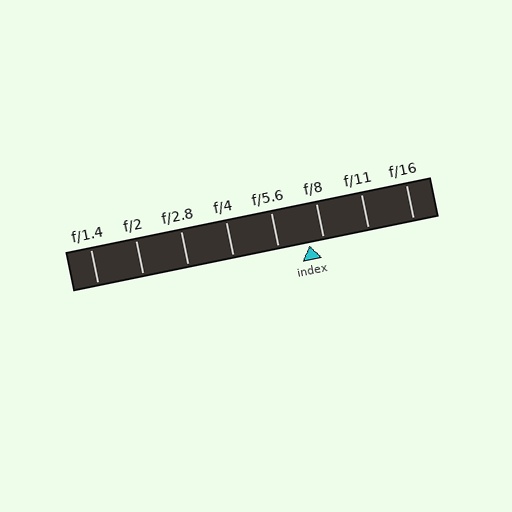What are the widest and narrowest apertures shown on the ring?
The widest aperture shown is f/1.4 and the narrowest is f/16.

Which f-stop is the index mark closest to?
The index mark is closest to f/8.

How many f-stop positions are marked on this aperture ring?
There are 8 f-stop positions marked.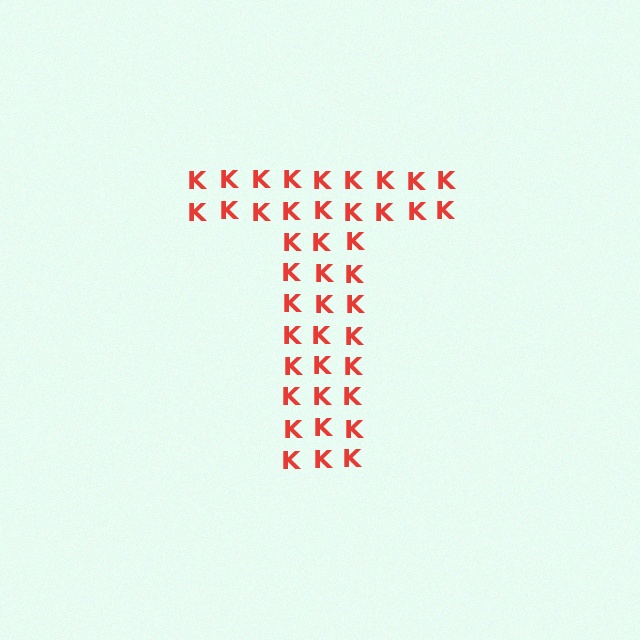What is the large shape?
The large shape is the letter T.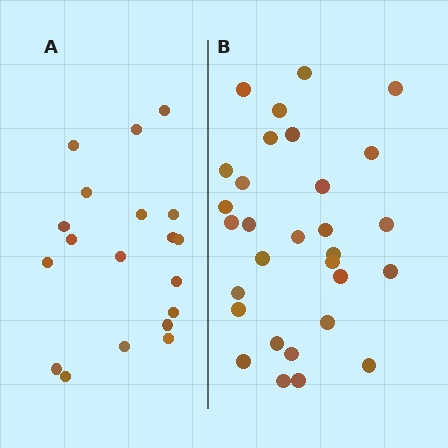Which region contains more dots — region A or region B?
Region B (the right region) has more dots.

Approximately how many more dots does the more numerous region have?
Region B has roughly 12 or so more dots than region A.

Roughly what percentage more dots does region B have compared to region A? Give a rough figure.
About 60% more.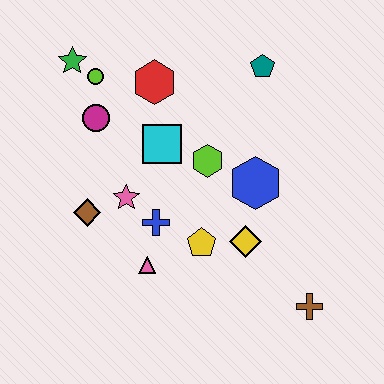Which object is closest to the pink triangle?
The blue cross is closest to the pink triangle.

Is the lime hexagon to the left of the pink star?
No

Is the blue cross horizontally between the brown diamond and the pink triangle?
No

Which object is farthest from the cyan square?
The brown cross is farthest from the cyan square.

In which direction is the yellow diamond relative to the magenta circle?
The yellow diamond is to the right of the magenta circle.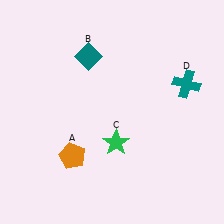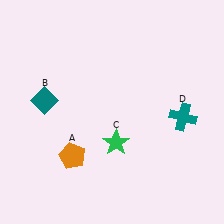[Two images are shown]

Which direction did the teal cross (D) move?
The teal cross (D) moved down.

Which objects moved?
The objects that moved are: the teal diamond (B), the teal cross (D).